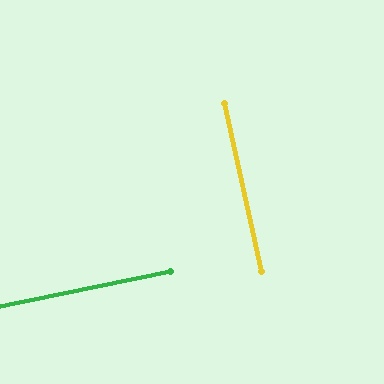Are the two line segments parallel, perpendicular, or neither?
Perpendicular — they meet at approximately 89°.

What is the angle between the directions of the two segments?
Approximately 89 degrees.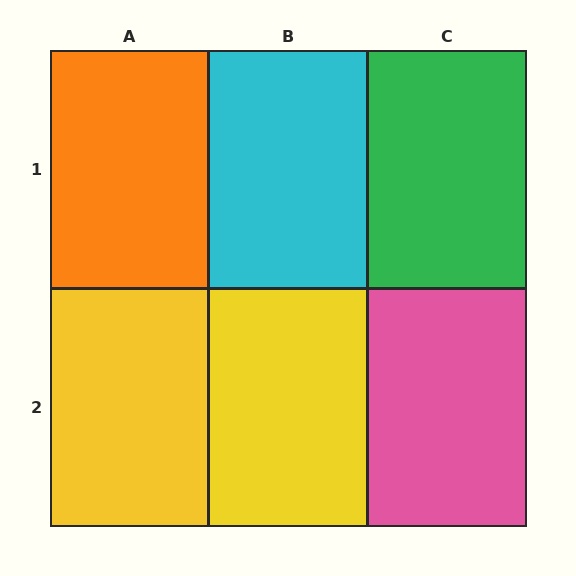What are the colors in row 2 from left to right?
Yellow, yellow, pink.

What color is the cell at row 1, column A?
Orange.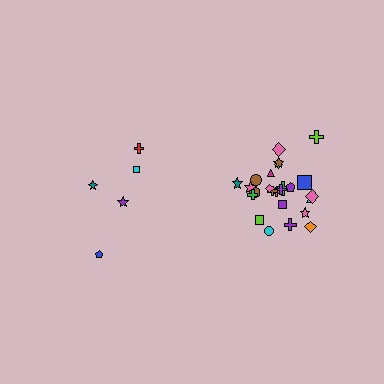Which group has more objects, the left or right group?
The right group.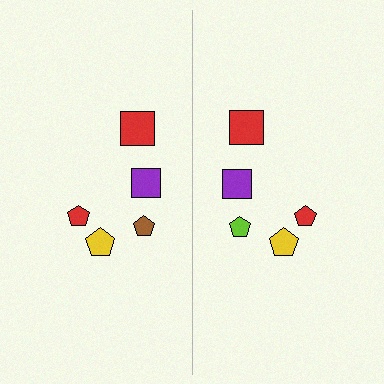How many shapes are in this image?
There are 10 shapes in this image.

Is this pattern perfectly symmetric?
No, the pattern is not perfectly symmetric. The lime pentagon on the right side breaks the symmetry — its mirror counterpart is brown.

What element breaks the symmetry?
The lime pentagon on the right side breaks the symmetry — its mirror counterpart is brown.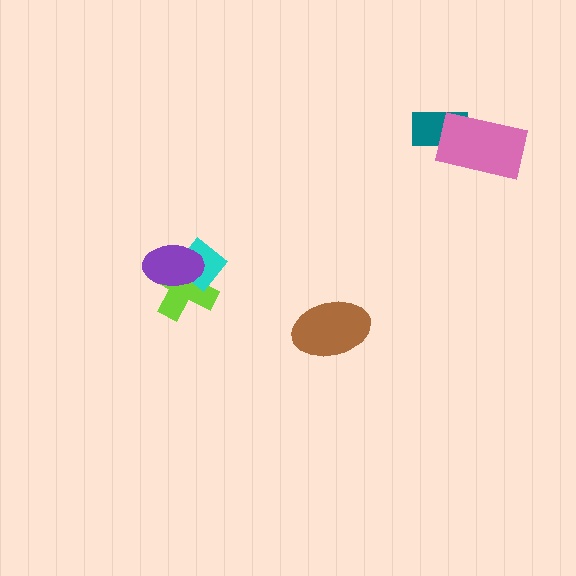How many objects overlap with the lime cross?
2 objects overlap with the lime cross.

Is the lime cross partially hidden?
Yes, it is partially covered by another shape.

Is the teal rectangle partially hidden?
Yes, it is partially covered by another shape.